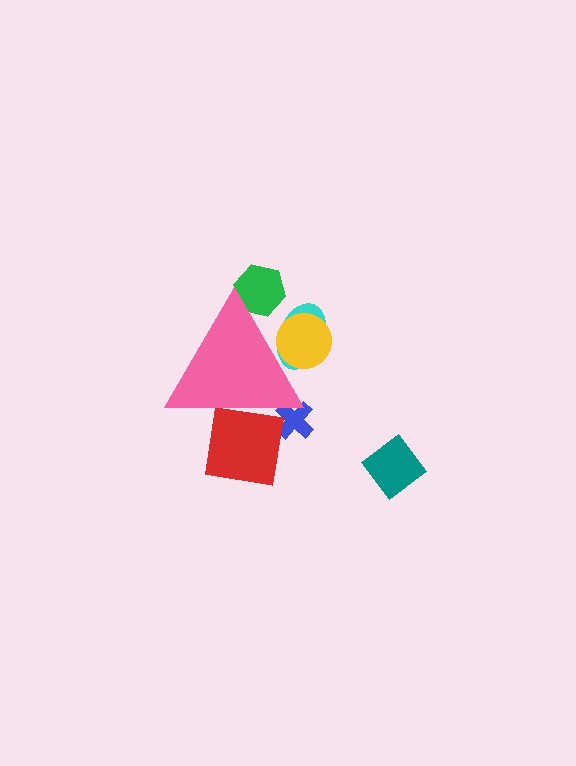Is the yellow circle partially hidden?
Yes, the yellow circle is partially hidden behind the pink triangle.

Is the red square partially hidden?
Yes, the red square is partially hidden behind the pink triangle.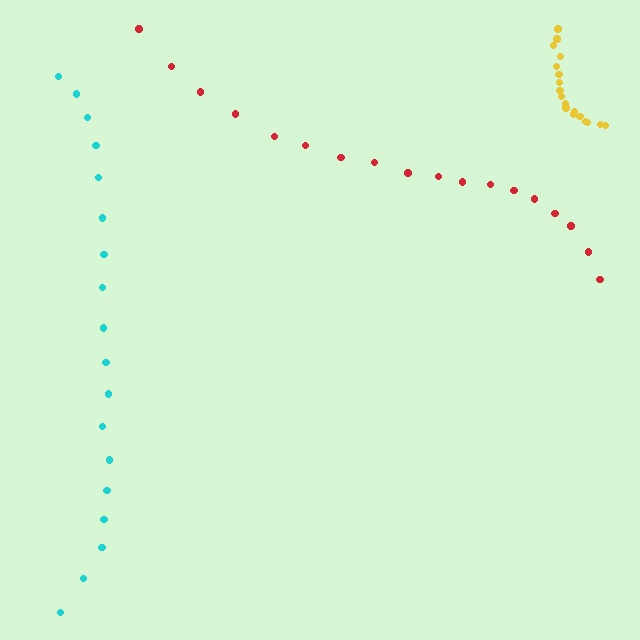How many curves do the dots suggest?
There are 3 distinct paths.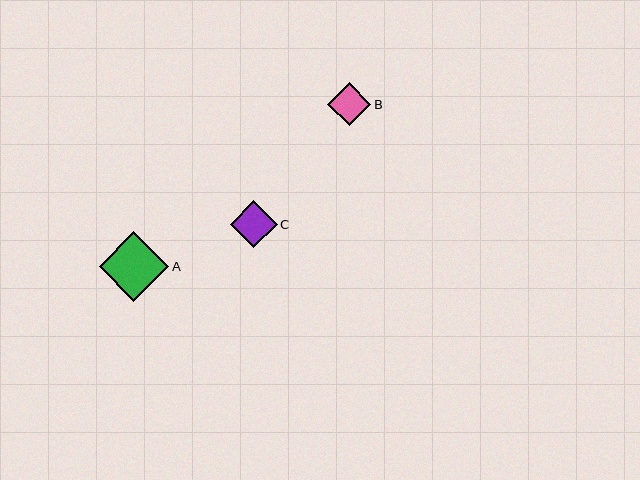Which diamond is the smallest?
Diamond B is the smallest with a size of approximately 43 pixels.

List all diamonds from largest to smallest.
From largest to smallest: A, C, B.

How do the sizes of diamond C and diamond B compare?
Diamond C and diamond B are approximately the same size.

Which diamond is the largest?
Diamond A is the largest with a size of approximately 69 pixels.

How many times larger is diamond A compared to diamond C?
Diamond A is approximately 1.5 times the size of diamond C.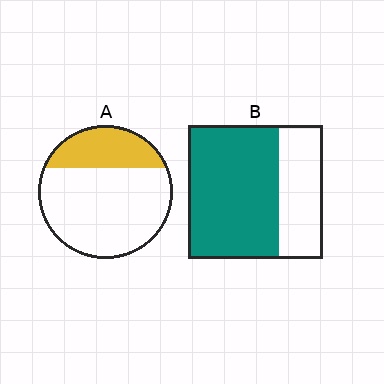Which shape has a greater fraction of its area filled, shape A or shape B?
Shape B.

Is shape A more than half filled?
No.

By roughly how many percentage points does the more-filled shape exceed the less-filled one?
By roughly 40 percentage points (B over A).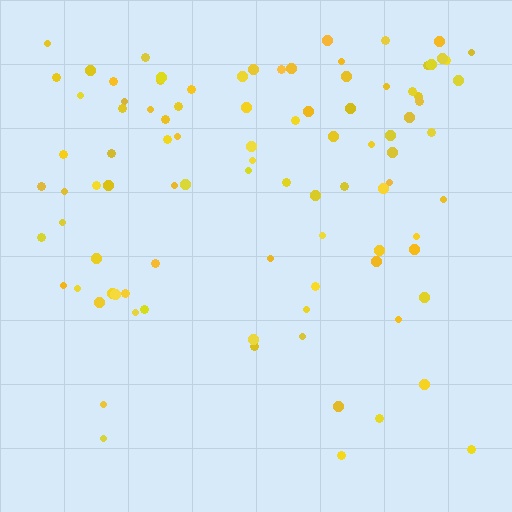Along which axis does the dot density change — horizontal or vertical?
Vertical.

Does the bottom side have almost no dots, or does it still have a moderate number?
Still a moderate number, just noticeably fewer than the top.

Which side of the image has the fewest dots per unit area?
The bottom.